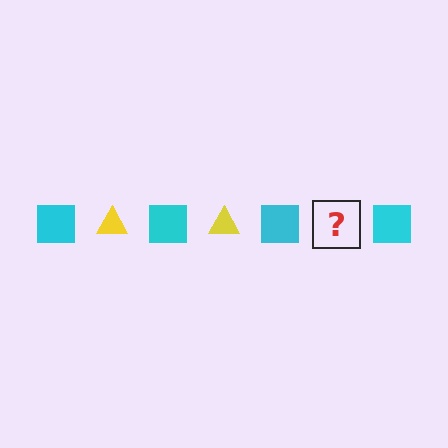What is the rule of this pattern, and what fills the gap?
The rule is that the pattern alternates between cyan square and yellow triangle. The gap should be filled with a yellow triangle.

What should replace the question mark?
The question mark should be replaced with a yellow triangle.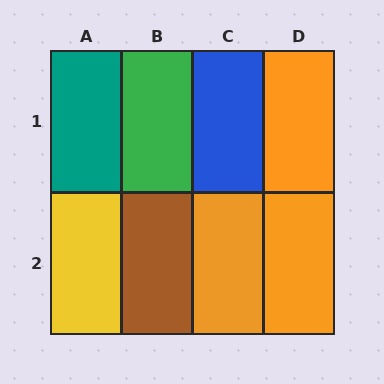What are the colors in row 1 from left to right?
Teal, green, blue, orange.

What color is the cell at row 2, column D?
Orange.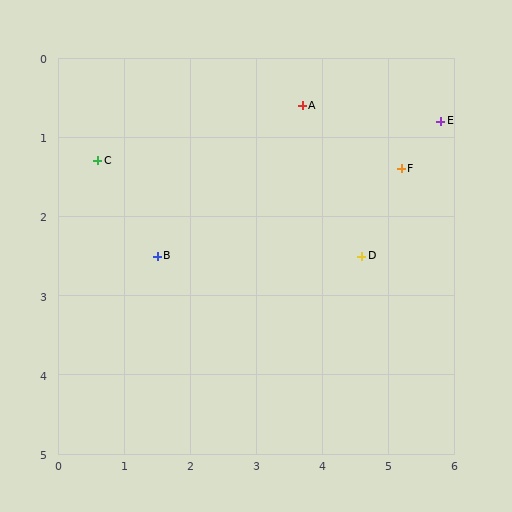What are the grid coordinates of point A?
Point A is at approximately (3.7, 0.6).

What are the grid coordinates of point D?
Point D is at approximately (4.6, 2.5).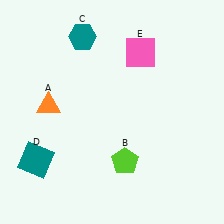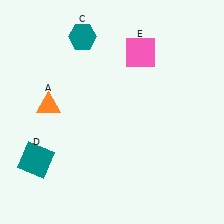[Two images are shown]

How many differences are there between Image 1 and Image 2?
There is 1 difference between the two images.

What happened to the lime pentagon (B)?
The lime pentagon (B) was removed in Image 2. It was in the bottom-right area of Image 1.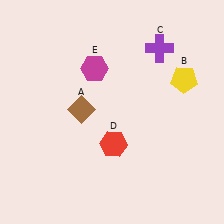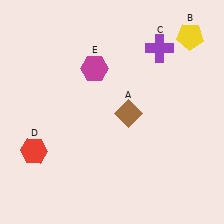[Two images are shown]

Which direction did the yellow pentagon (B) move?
The yellow pentagon (B) moved up.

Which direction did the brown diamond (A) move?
The brown diamond (A) moved right.